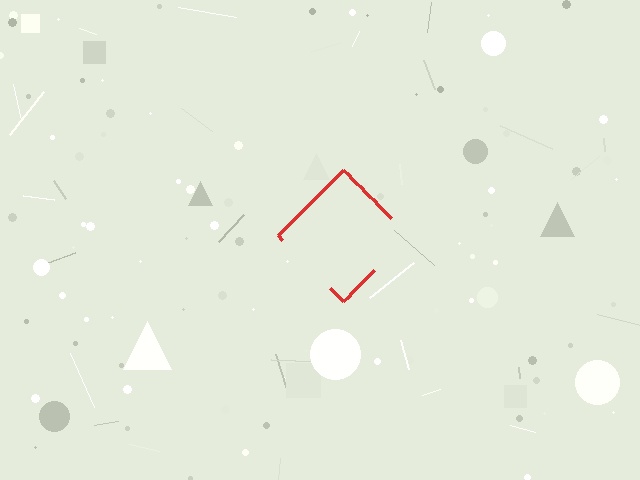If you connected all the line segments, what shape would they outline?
They would outline a diamond.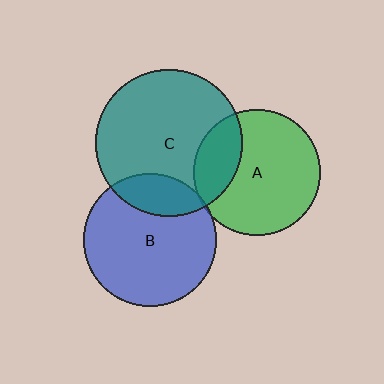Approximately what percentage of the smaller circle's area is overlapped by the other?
Approximately 20%.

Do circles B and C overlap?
Yes.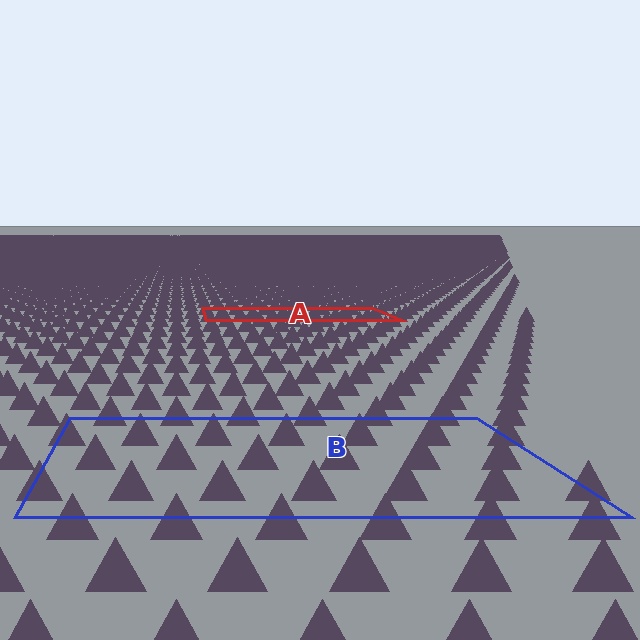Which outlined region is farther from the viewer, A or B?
Region A is farther from the viewer — the texture elements inside it appear smaller and more densely packed.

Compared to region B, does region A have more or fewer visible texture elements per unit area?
Region A has more texture elements per unit area — they are packed more densely because it is farther away.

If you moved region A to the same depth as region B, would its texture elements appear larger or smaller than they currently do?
They would appear larger. At a closer depth, the same texture elements are projected at a bigger on-screen size.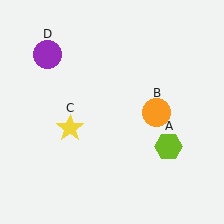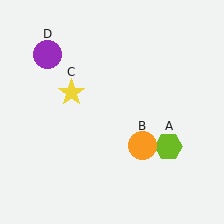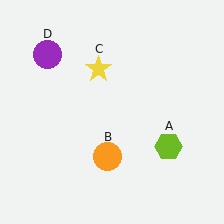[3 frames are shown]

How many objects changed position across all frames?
2 objects changed position: orange circle (object B), yellow star (object C).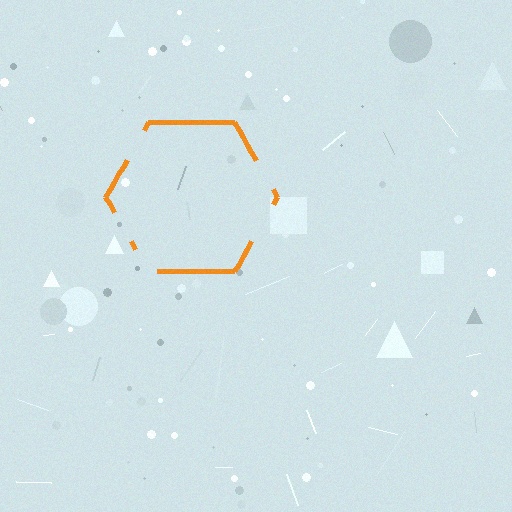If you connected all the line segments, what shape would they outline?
They would outline a hexagon.